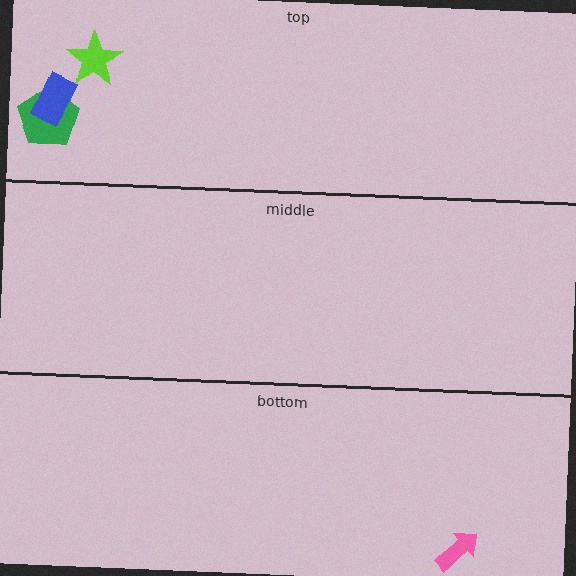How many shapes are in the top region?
3.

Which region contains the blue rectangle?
The top region.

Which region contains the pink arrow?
The bottom region.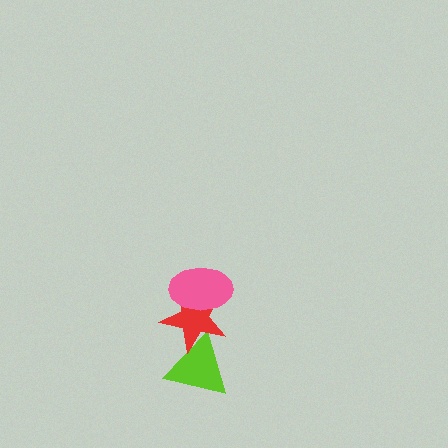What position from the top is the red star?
The red star is 2nd from the top.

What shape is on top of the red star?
The pink ellipse is on top of the red star.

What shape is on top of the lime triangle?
The red star is on top of the lime triangle.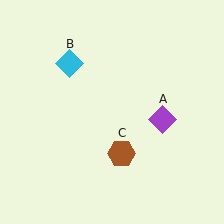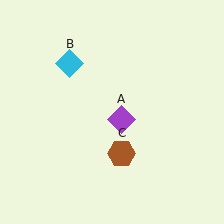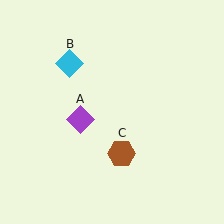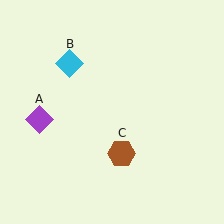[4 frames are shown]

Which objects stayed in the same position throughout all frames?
Cyan diamond (object B) and brown hexagon (object C) remained stationary.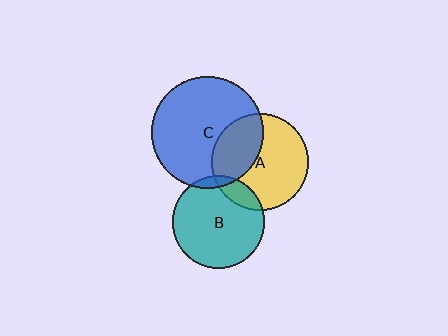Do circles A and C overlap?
Yes.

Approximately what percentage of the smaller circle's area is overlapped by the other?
Approximately 35%.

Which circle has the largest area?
Circle C (blue).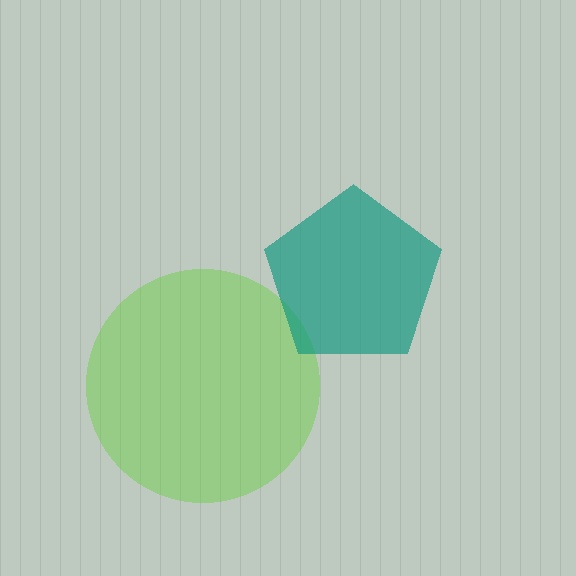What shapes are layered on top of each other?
The layered shapes are: a lime circle, a teal pentagon.